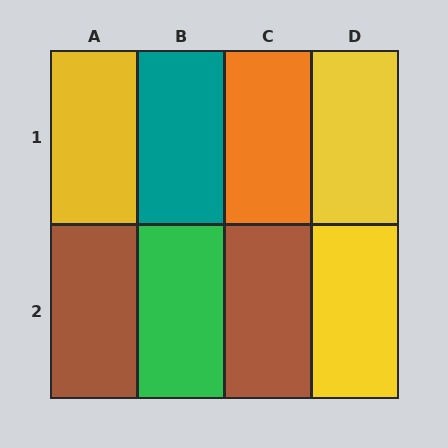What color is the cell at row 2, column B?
Green.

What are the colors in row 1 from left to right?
Yellow, teal, orange, yellow.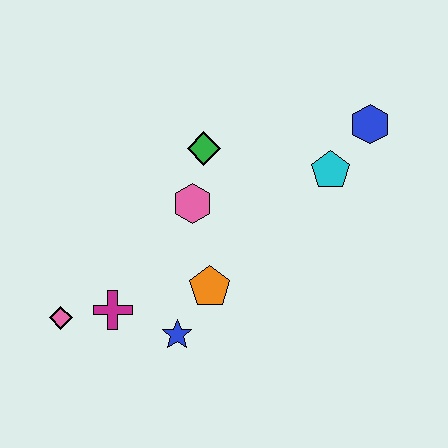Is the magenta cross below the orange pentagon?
Yes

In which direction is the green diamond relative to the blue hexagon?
The green diamond is to the left of the blue hexagon.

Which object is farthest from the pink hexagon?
The blue hexagon is farthest from the pink hexagon.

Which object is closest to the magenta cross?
The pink diamond is closest to the magenta cross.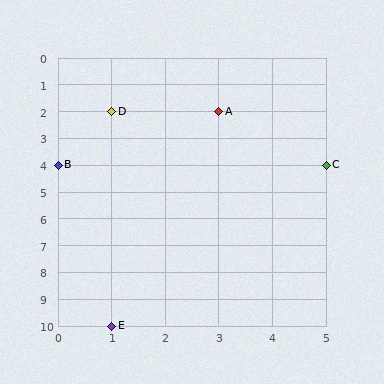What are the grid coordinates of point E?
Point E is at grid coordinates (1, 10).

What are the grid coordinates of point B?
Point B is at grid coordinates (0, 4).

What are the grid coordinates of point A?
Point A is at grid coordinates (3, 2).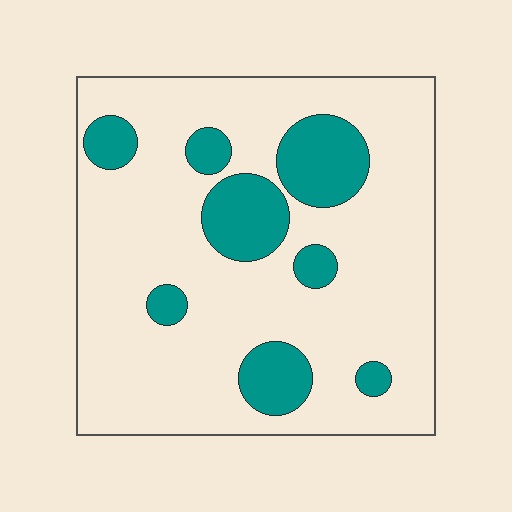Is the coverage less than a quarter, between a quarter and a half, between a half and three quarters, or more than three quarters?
Less than a quarter.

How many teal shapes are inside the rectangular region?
8.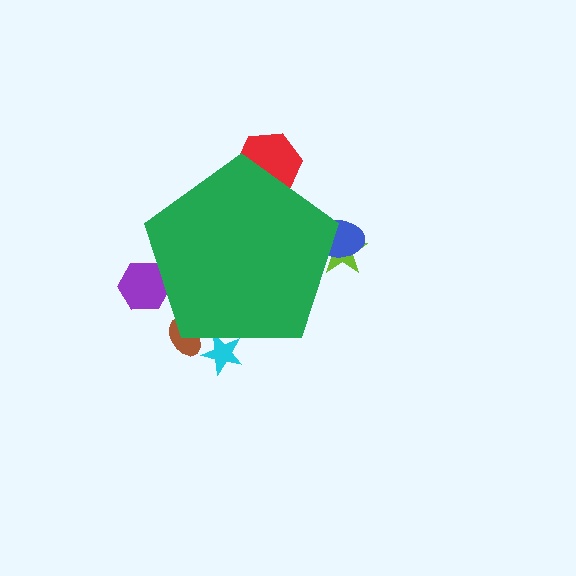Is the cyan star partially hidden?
Yes, the cyan star is partially hidden behind the green pentagon.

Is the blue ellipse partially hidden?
Yes, the blue ellipse is partially hidden behind the green pentagon.